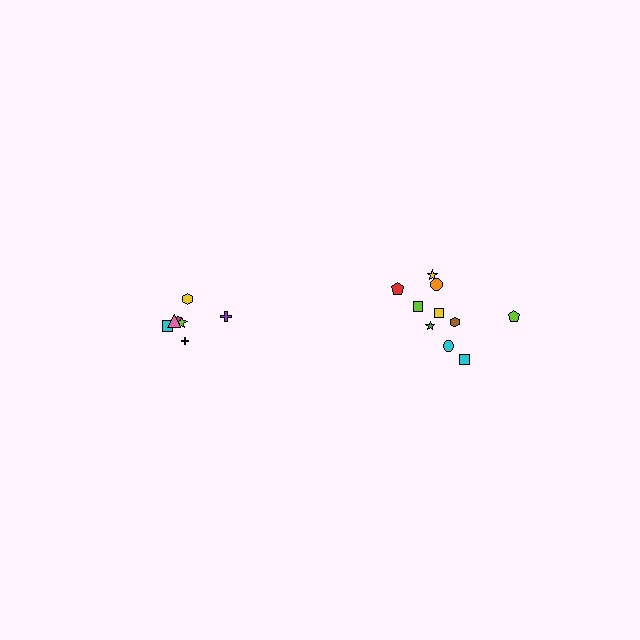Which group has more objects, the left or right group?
The right group.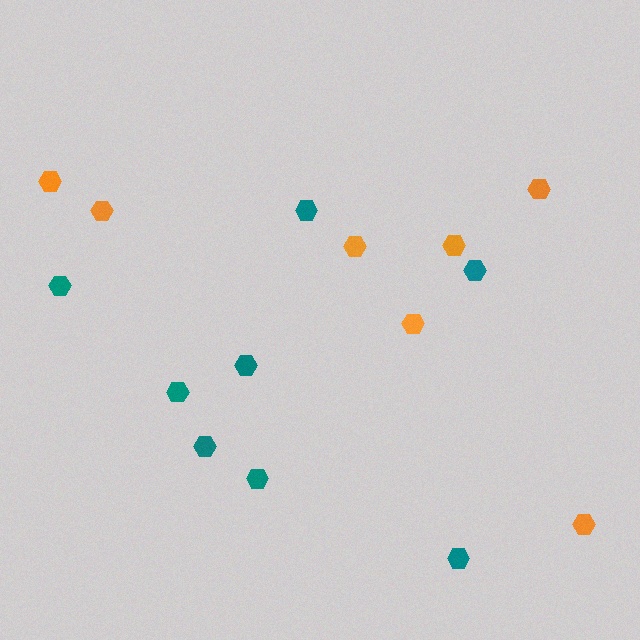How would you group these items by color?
There are 2 groups: one group of teal hexagons (8) and one group of orange hexagons (7).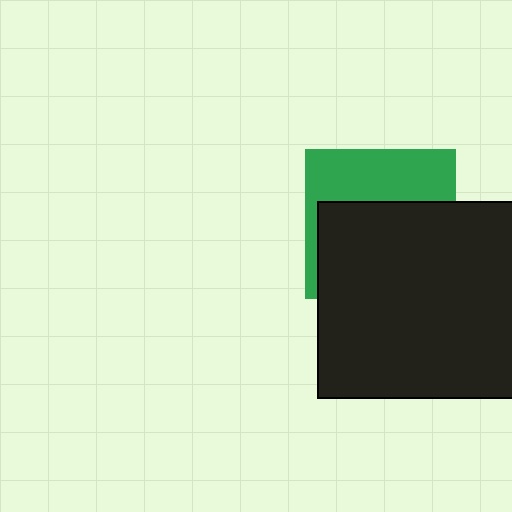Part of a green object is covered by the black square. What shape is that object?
It is a square.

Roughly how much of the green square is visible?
A small part of it is visible (roughly 40%).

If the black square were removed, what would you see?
You would see the complete green square.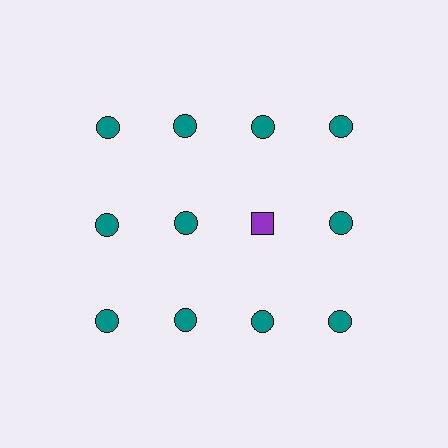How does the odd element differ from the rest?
It differs in both color (purple instead of teal) and shape (square instead of circle).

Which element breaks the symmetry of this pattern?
The purple square in the second row, center column breaks the symmetry. All other shapes are teal circles.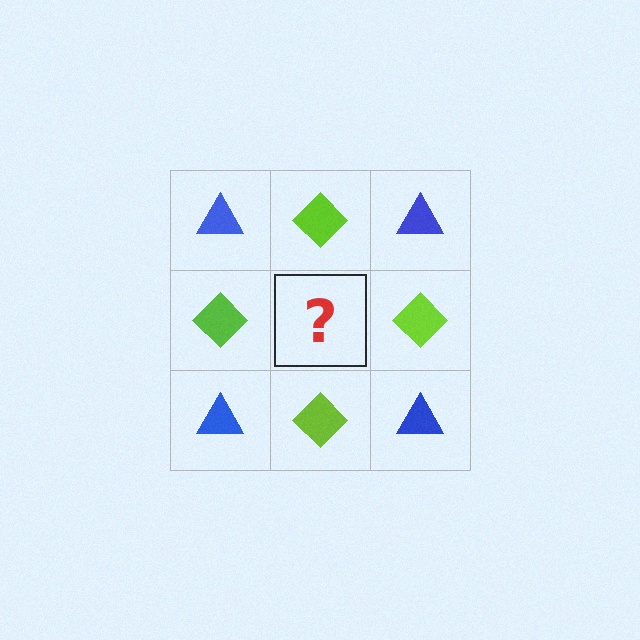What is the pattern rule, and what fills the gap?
The rule is that it alternates blue triangle and lime diamond in a checkerboard pattern. The gap should be filled with a blue triangle.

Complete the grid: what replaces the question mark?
The question mark should be replaced with a blue triangle.